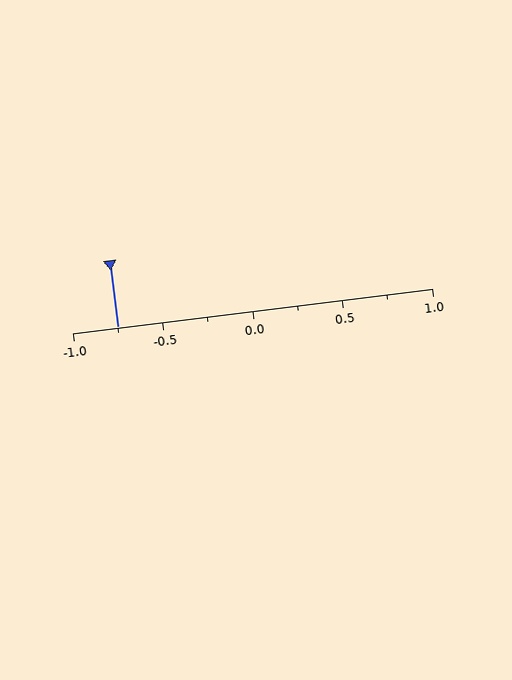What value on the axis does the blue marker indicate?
The marker indicates approximately -0.75.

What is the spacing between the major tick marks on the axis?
The major ticks are spaced 0.5 apart.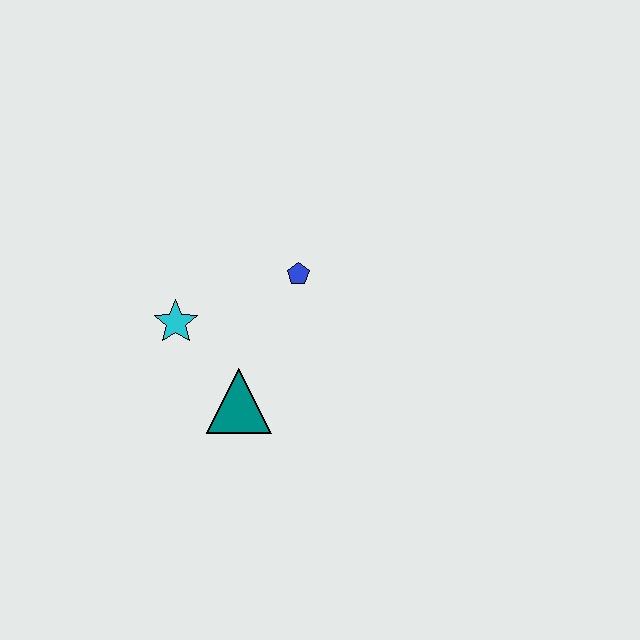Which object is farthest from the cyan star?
The blue pentagon is farthest from the cyan star.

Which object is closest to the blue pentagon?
The cyan star is closest to the blue pentagon.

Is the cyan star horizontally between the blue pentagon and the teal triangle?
No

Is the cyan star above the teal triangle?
Yes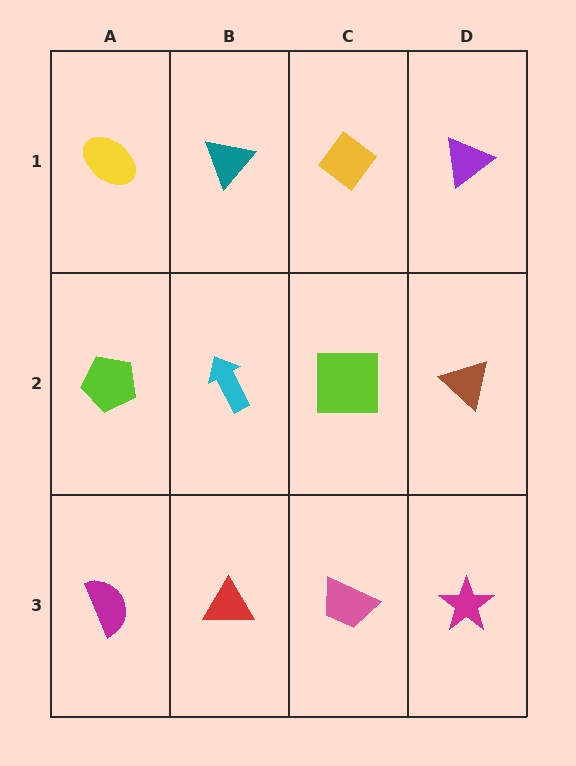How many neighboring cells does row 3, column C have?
3.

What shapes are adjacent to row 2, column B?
A teal triangle (row 1, column B), a red triangle (row 3, column B), a lime pentagon (row 2, column A), a lime square (row 2, column C).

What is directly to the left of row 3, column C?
A red triangle.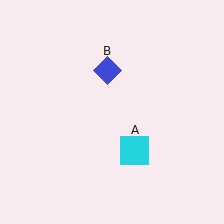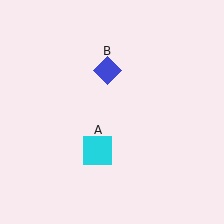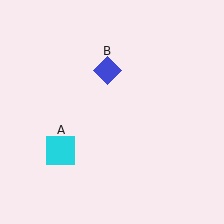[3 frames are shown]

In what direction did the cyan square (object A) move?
The cyan square (object A) moved left.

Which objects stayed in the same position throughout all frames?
Blue diamond (object B) remained stationary.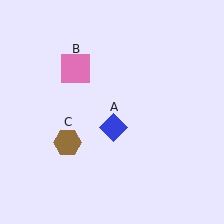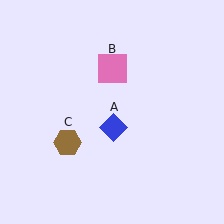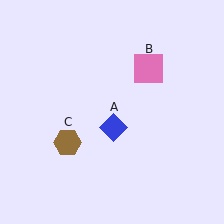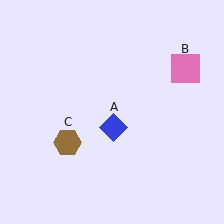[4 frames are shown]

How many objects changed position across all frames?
1 object changed position: pink square (object B).